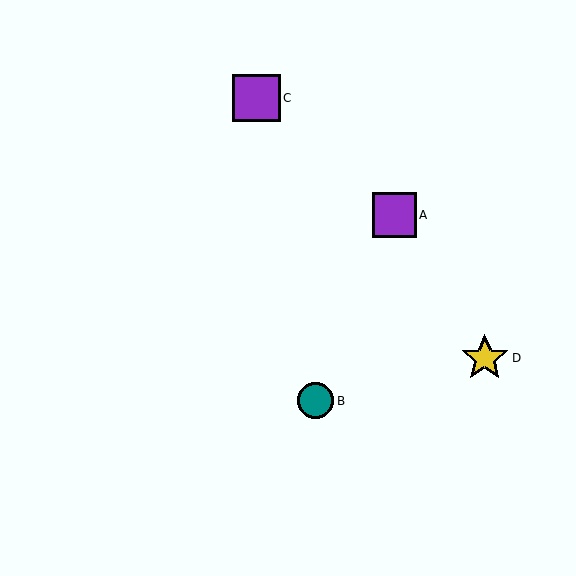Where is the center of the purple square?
The center of the purple square is at (257, 98).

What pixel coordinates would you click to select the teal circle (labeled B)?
Click at (316, 401) to select the teal circle B.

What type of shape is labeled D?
Shape D is a yellow star.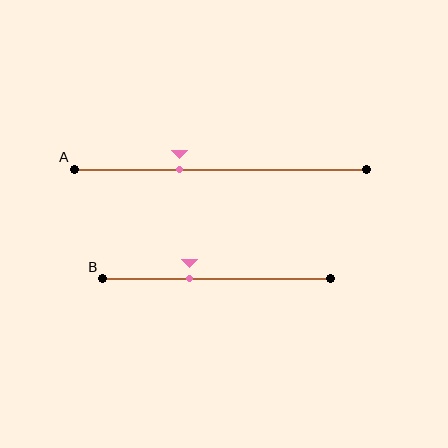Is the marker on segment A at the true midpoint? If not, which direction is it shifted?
No, the marker on segment A is shifted to the left by about 14% of the segment length.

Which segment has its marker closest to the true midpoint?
Segment B has its marker closest to the true midpoint.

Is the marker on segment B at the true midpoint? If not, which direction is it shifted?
No, the marker on segment B is shifted to the left by about 12% of the segment length.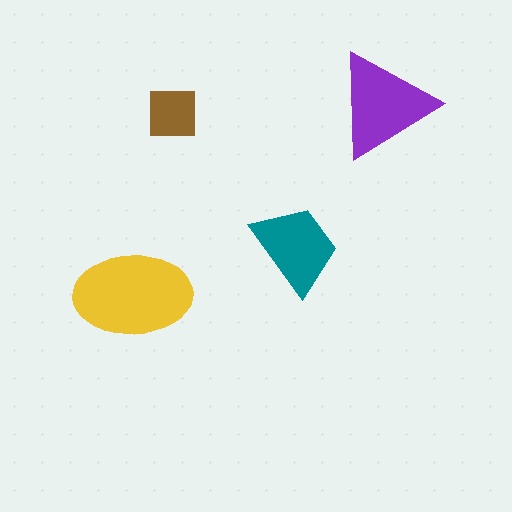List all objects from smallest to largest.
The brown square, the teal trapezoid, the purple triangle, the yellow ellipse.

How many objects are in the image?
There are 4 objects in the image.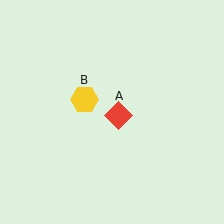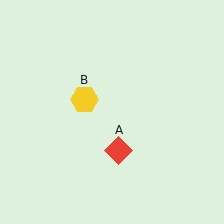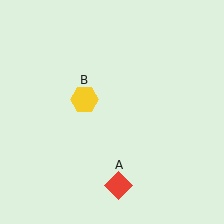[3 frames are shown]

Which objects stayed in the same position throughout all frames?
Yellow hexagon (object B) remained stationary.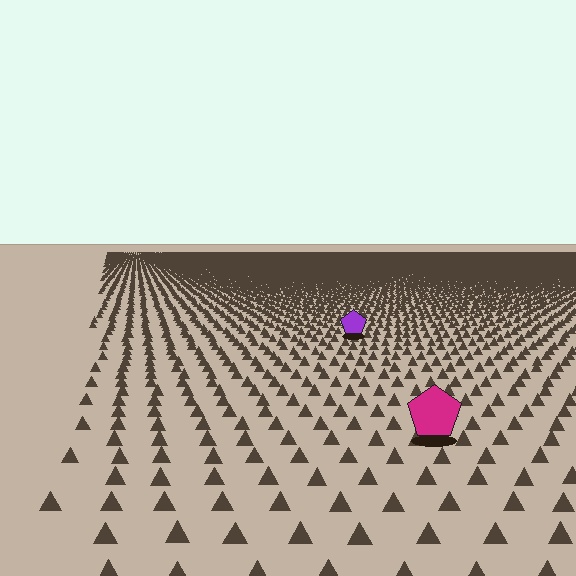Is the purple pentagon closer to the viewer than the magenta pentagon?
No. The magenta pentagon is closer — you can tell from the texture gradient: the ground texture is coarser near it.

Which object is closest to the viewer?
The magenta pentagon is closest. The texture marks near it are larger and more spread out.